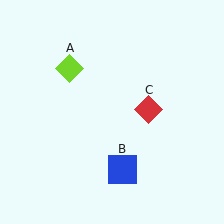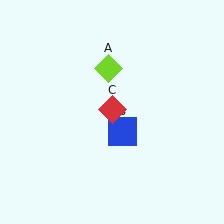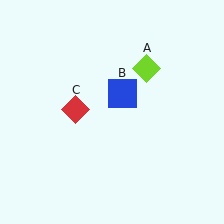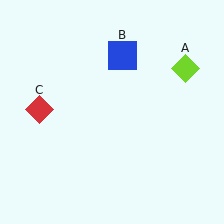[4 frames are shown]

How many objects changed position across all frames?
3 objects changed position: lime diamond (object A), blue square (object B), red diamond (object C).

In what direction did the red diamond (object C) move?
The red diamond (object C) moved left.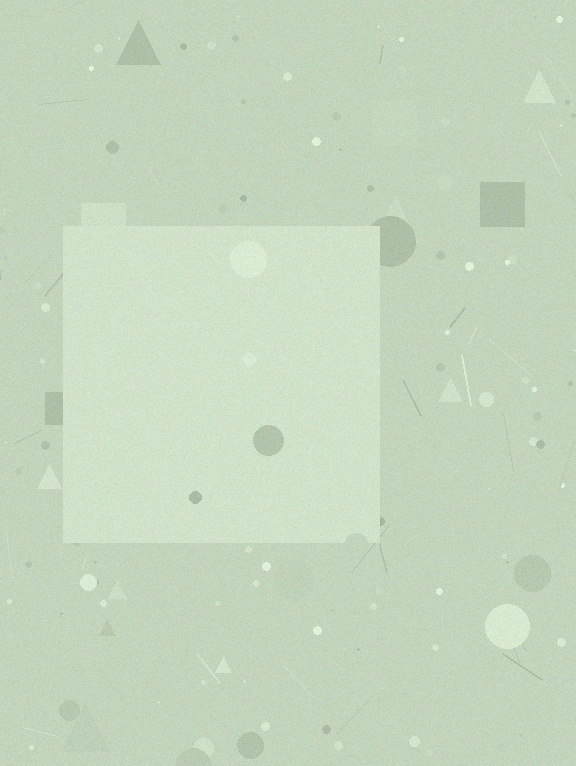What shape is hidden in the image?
A square is hidden in the image.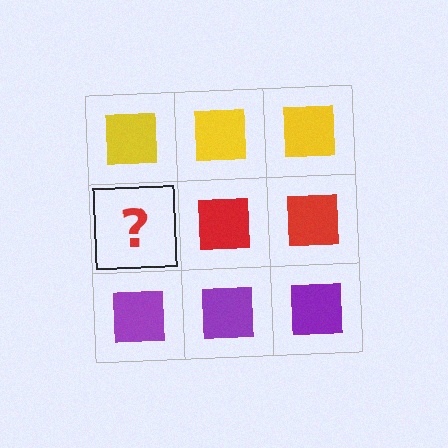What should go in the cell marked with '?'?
The missing cell should contain a red square.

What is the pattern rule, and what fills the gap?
The rule is that each row has a consistent color. The gap should be filled with a red square.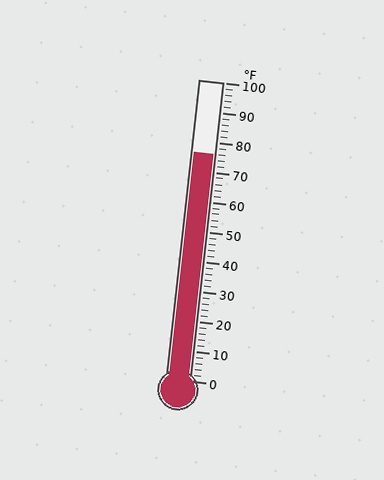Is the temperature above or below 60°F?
The temperature is above 60°F.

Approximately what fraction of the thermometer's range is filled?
The thermometer is filled to approximately 75% of its range.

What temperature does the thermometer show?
The thermometer shows approximately 76°F.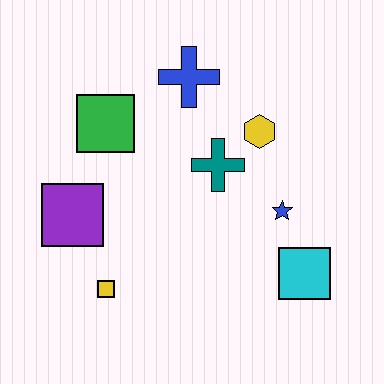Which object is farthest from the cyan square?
The green square is farthest from the cyan square.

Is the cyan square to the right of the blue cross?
Yes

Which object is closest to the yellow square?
The purple square is closest to the yellow square.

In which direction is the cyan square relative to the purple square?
The cyan square is to the right of the purple square.